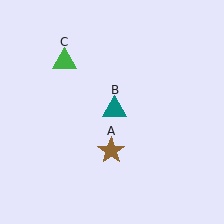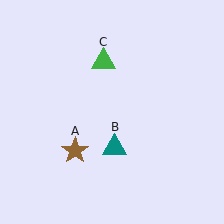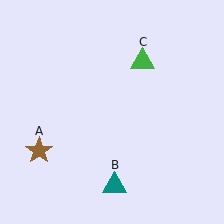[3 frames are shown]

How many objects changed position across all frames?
3 objects changed position: brown star (object A), teal triangle (object B), green triangle (object C).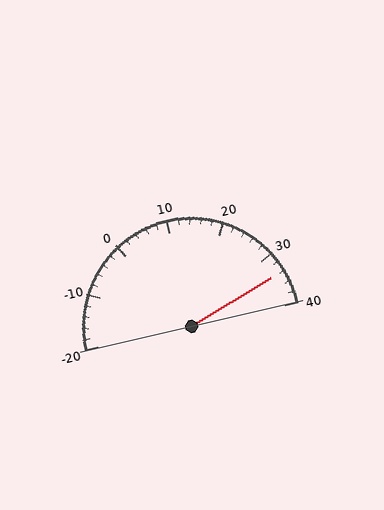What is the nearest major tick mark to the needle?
The nearest major tick mark is 30.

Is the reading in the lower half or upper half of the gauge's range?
The reading is in the upper half of the range (-20 to 40).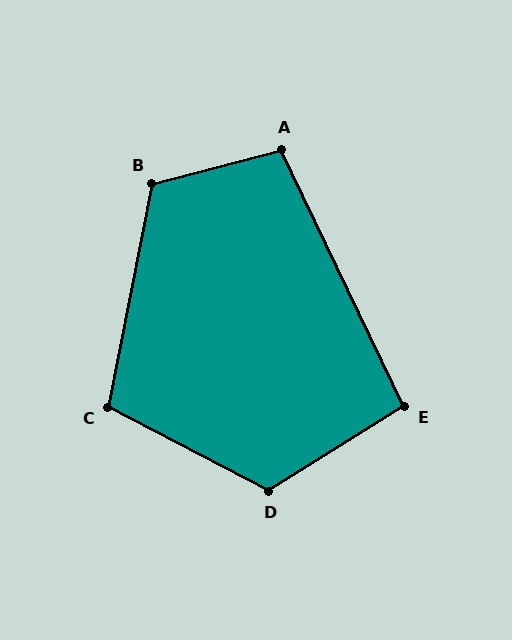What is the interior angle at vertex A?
Approximately 101 degrees (obtuse).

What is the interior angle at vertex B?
Approximately 116 degrees (obtuse).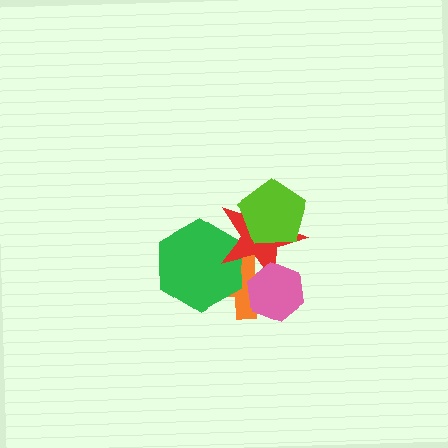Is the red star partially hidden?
Yes, it is partially covered by another shape.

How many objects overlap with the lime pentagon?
1 object overlaps with the lime pentagon.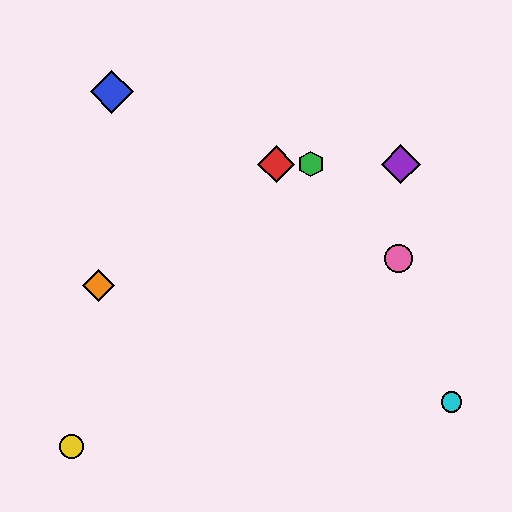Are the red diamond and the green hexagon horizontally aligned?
Yes, both are at y≈164.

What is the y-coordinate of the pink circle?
The pink circle is at y≈258.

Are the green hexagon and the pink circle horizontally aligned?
No, the green hexagon is at y≈164 and the pink circle is at y≈258.